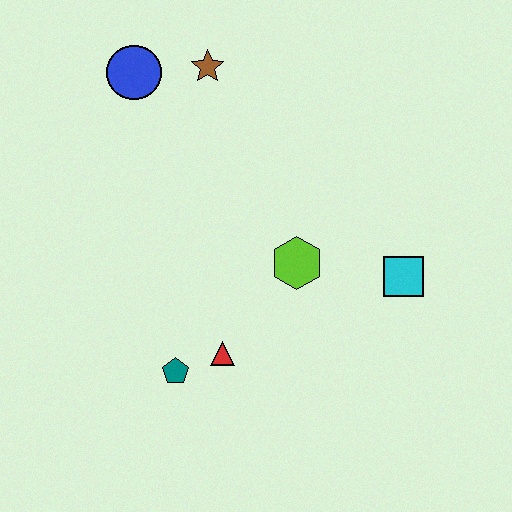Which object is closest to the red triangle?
The teal pentagon is closest to the red triangle.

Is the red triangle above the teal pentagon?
Yes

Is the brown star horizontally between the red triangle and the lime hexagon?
No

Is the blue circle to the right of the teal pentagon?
No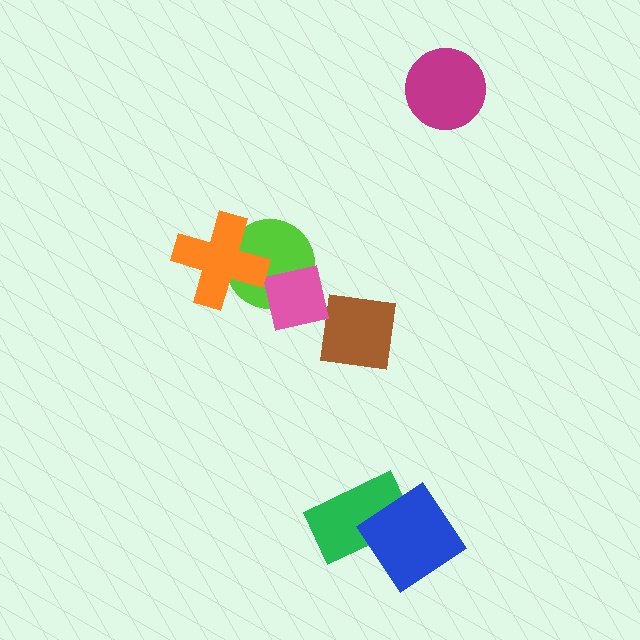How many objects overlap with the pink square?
1 object overlaps with the pink square.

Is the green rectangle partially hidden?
Yes, it is partially covered by another shape.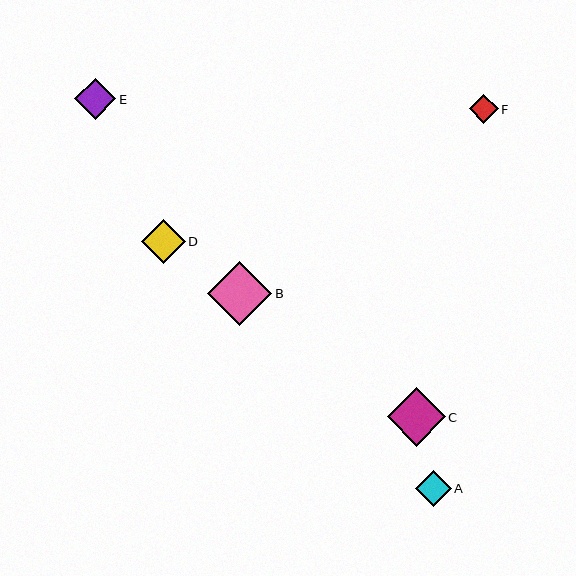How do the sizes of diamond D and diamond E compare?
Diamond D and diamond E are approximately the same size.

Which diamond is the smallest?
Diamond F is the smallest with a size of approximately 29 pixels.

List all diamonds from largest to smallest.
From largest to smallest: B, C, D, E, A, F.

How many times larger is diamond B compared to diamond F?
Diamond B is approximately 2.2 times the size of diamond F.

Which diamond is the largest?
Diamond B is the largest with a size of approximately 64 pixels.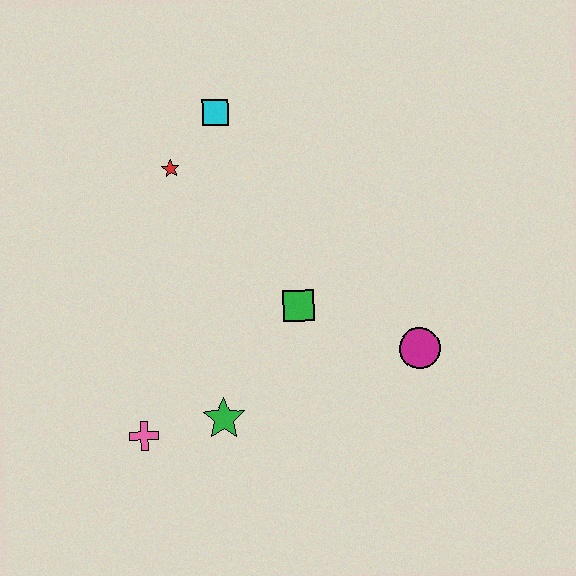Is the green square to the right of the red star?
Yes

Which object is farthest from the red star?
The magenta circle is farthest from the red star.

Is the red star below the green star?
No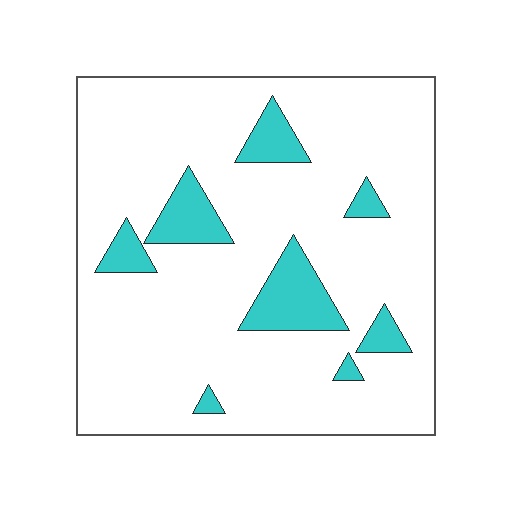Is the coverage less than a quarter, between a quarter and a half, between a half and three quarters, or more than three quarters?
Less than a quarter.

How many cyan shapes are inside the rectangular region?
8.